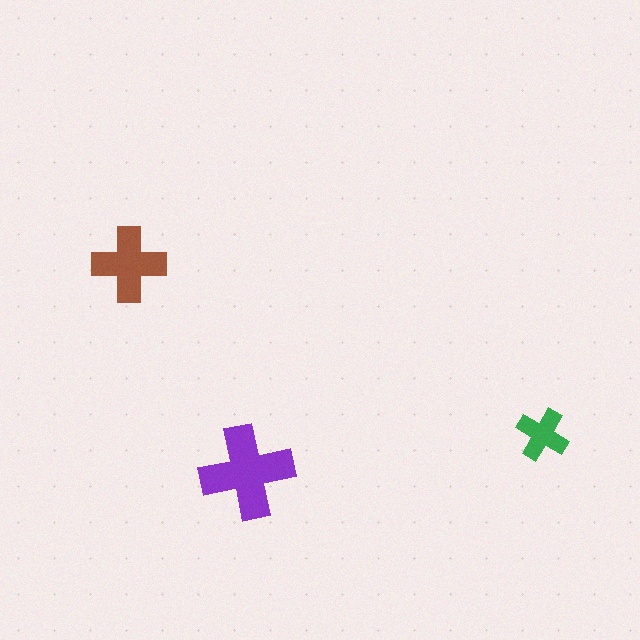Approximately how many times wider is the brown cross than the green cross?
About 1.5 times wider.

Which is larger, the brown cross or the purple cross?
The purple one.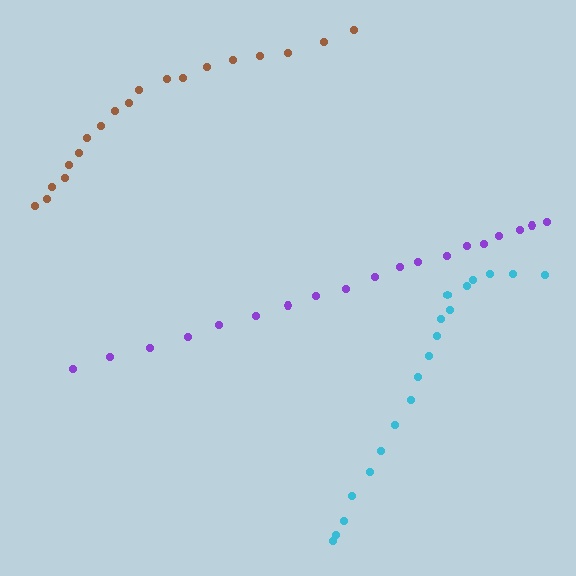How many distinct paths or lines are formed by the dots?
There are 3 distinct paths.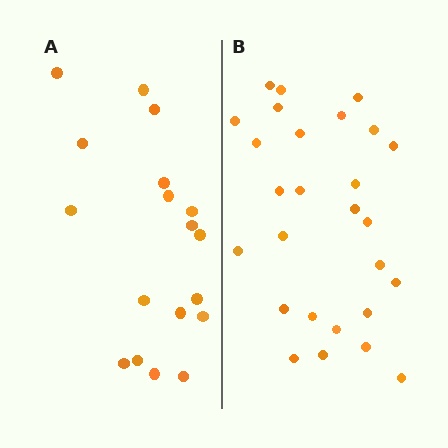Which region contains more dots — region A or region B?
Region B (the right region) has more dots.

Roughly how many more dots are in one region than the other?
Region B has roughly 8 or so more dots than region A.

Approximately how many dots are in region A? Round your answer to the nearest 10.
About 20 dots. (The exact count is 18, which rounds to 20.)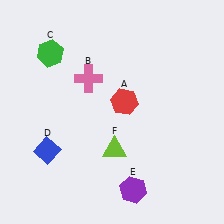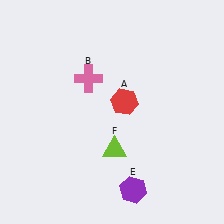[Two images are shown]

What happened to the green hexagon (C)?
The green hexagon (C) was removed in Image 2. It was in the top-left area of Image 1.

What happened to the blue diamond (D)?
The blue diamond (D) was removed in Image 2. It was in the bottom-left area of Image 1.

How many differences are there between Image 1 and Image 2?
There are 2 differences between the two images.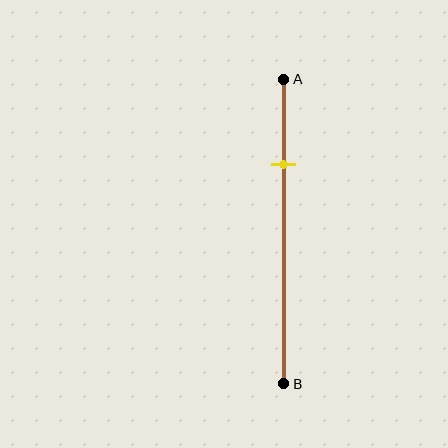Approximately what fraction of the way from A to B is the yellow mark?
The yellow mark is approximately 30% of the way from A to B.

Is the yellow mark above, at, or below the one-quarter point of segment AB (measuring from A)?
The yellow mark is approximately at the one-quarter point of segment AB.